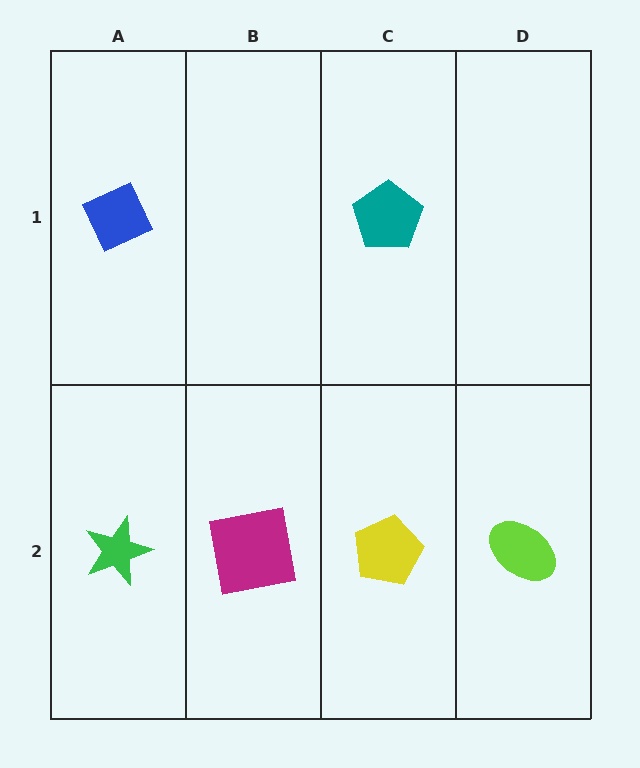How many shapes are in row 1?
2 shapes.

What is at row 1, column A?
A blue diamond.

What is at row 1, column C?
A teal pentagon.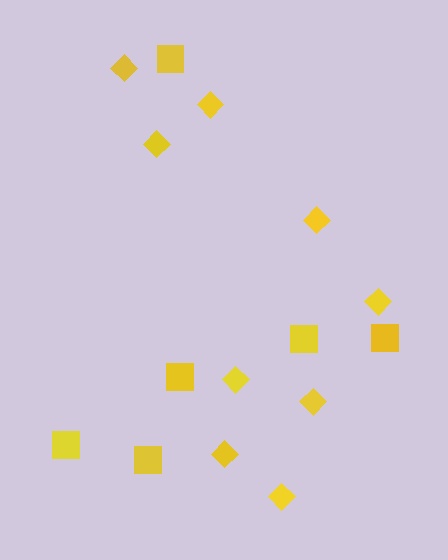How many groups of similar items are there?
There are 2 groups: one group of squares (6) and one group of diamonds (9).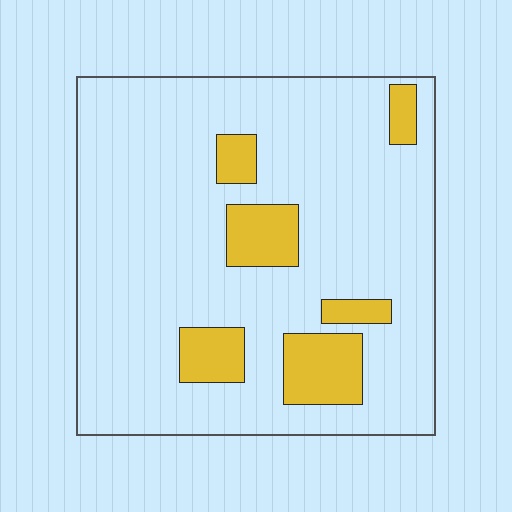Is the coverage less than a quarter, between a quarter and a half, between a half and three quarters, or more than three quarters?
Less than a quarter.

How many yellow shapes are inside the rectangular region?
6.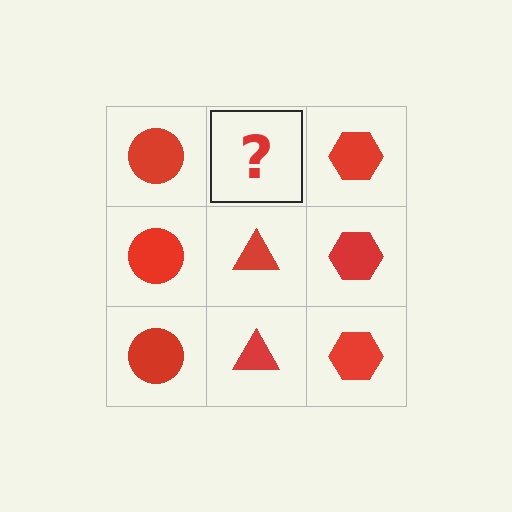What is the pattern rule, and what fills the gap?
The rule is that each column has a consistent shape. The gap should be filled with a red triangle.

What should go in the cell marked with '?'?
The missing cell should contain a red triangle.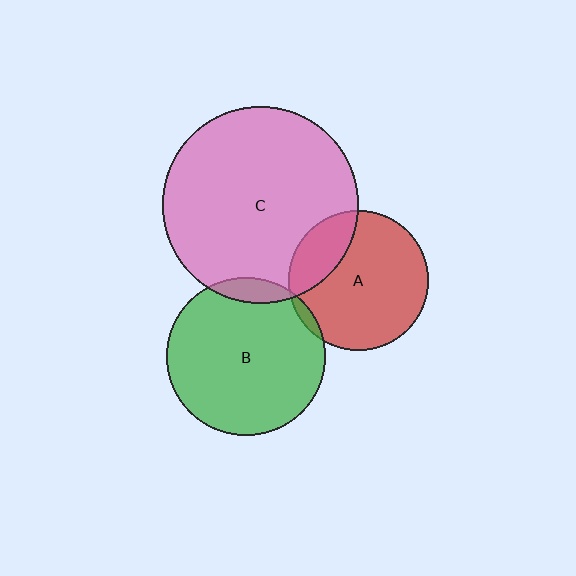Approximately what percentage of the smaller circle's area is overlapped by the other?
Approximately 20%.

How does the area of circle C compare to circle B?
Approximately 1.5 times.